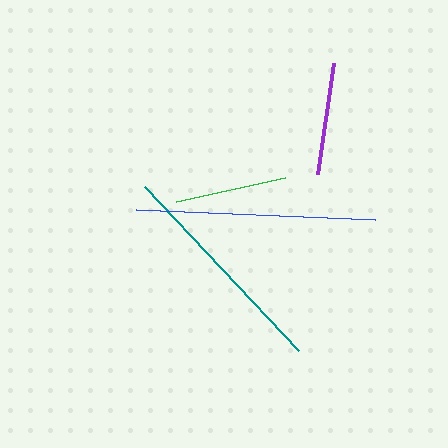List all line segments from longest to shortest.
From longest to shortest: blue, teal, purple, green.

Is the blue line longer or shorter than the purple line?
The blue line is longer than the purple line.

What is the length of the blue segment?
The blue segment is approximately 239 pixels long.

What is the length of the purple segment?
The purple segment is approximately 112 pixels long.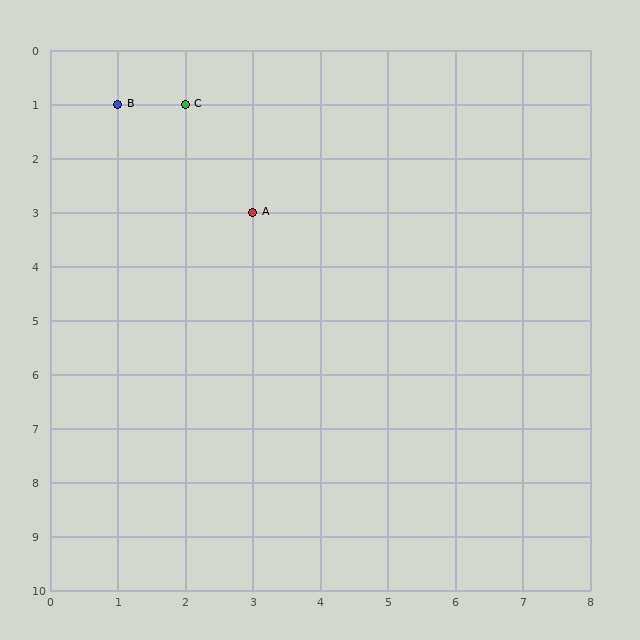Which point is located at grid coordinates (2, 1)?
Point C is at (2, 1).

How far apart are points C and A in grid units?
Points C and A are 1 column and 2 rows apart (about 2.2 grid units diagonally).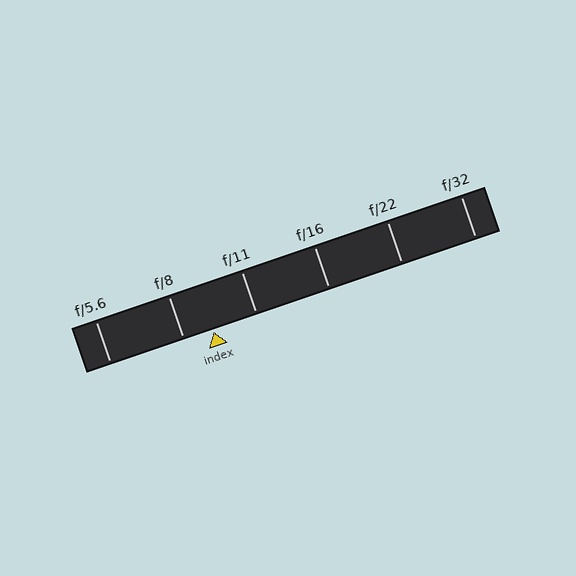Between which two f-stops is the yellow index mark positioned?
The index mark is between f/8 and f/11.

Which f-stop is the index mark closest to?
The index mark is closest to f/8.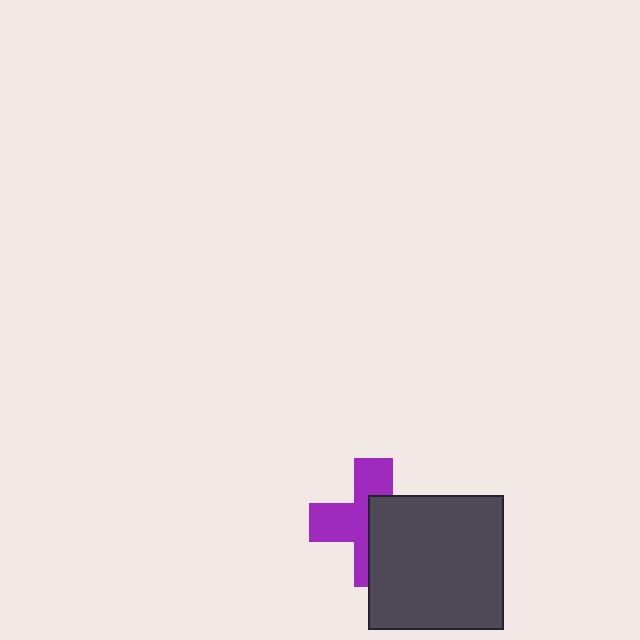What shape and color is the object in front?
The object in front is a dark gray square.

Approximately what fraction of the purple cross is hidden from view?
Roughly 48% of the purple cross is hidden behind the dark gray square.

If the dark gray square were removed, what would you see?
You would see the complete purple cross.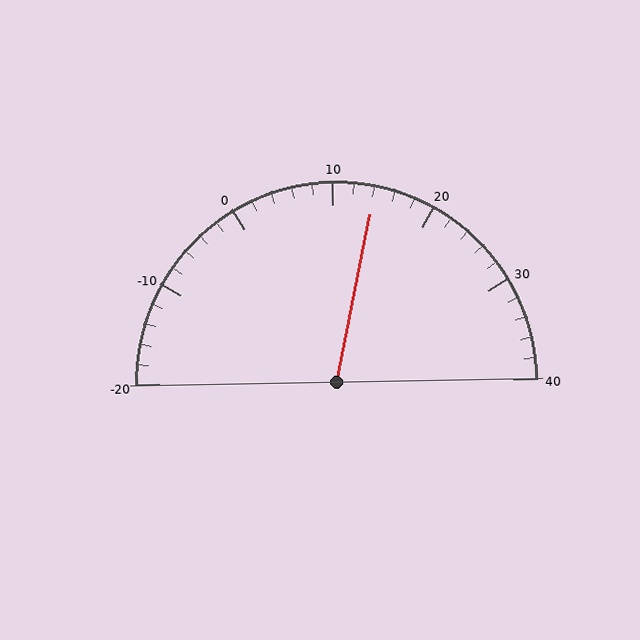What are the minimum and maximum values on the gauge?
The gauge ranges from -20 to 40.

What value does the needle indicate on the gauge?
The needle indicates approximately 14.